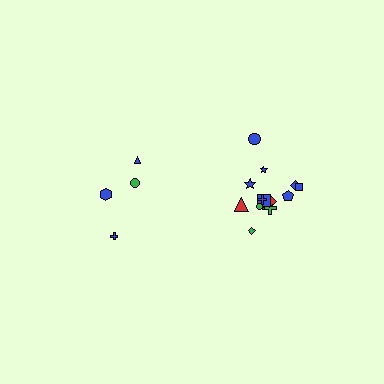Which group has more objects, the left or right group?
The right group.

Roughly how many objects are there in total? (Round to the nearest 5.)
Roughly 20 objects in total.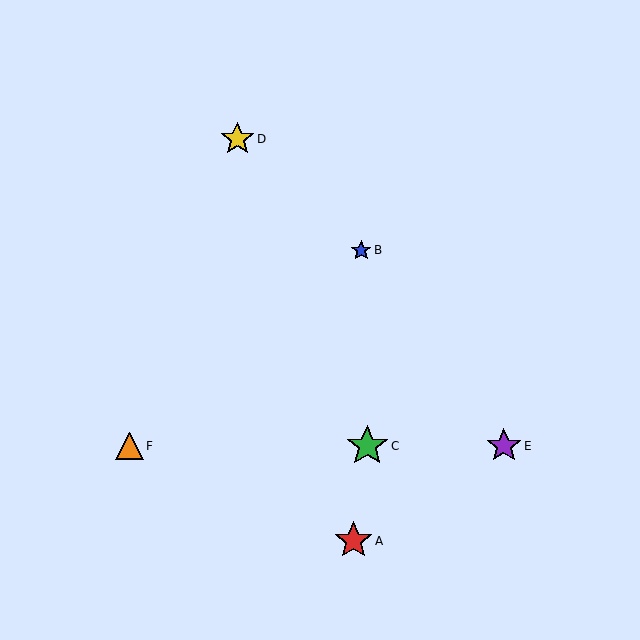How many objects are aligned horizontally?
3 objects (C, E, F) are aligned horizontally.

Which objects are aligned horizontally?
Objects C, E, F are aligned horizontally.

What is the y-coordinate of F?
Object F is at y≈446.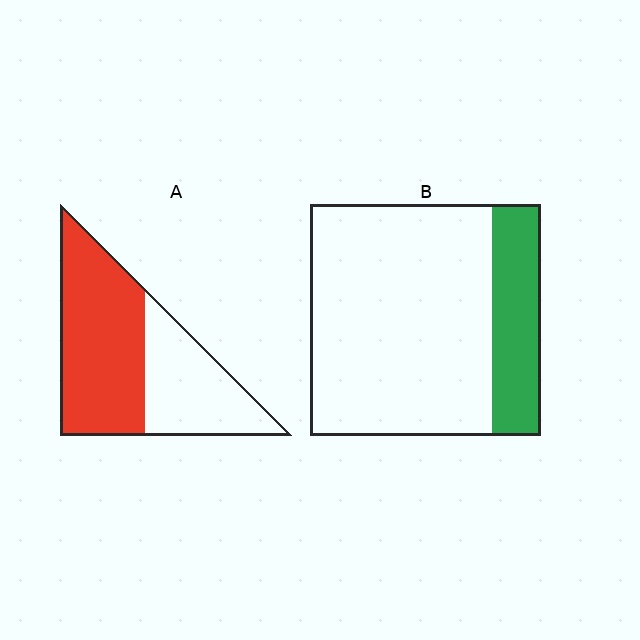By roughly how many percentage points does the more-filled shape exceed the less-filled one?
By roughly 40 percentage points (A over B).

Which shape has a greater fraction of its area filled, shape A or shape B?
Shape A.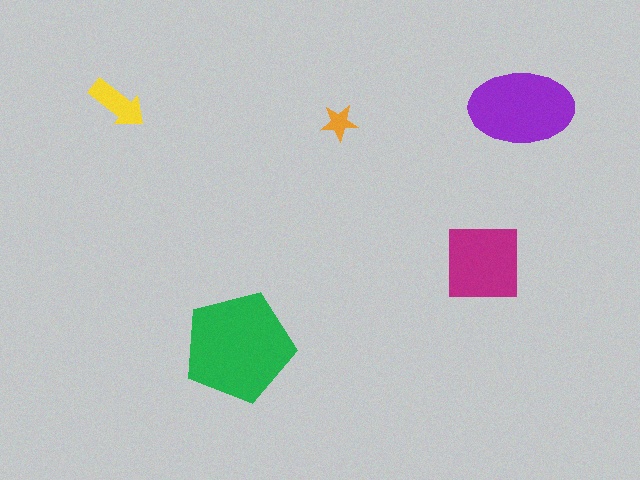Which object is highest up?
The yellow arrow is topmost.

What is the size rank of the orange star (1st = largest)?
5th.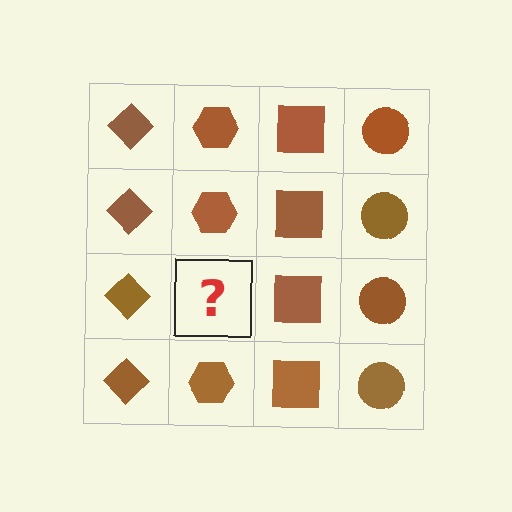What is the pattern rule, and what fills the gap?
The rule is that each column has a consistent shape. The gap should be filled with a brown hexagon.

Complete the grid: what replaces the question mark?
The question mark should be replaced with a brown hexagon.